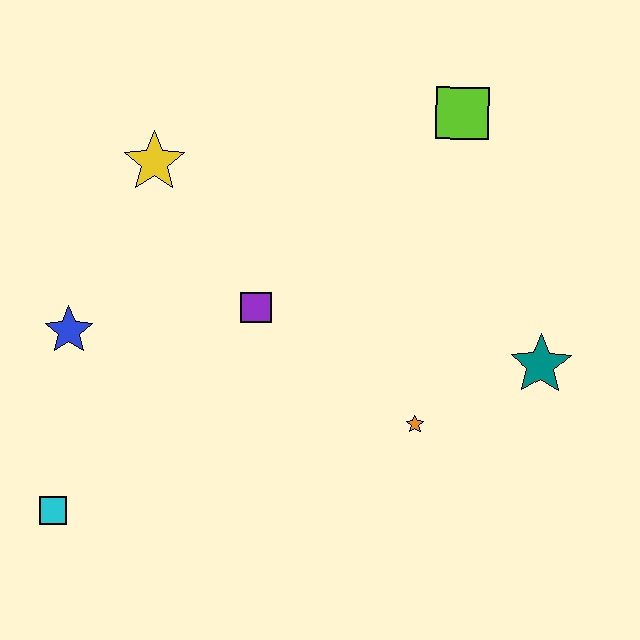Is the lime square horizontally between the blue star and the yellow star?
No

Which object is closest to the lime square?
The teal star is closest to the lime square.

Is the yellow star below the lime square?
Yes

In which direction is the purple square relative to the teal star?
The purple square is to the left of the teal star.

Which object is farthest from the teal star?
The cyan square is farthest from the teal star.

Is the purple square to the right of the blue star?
Yes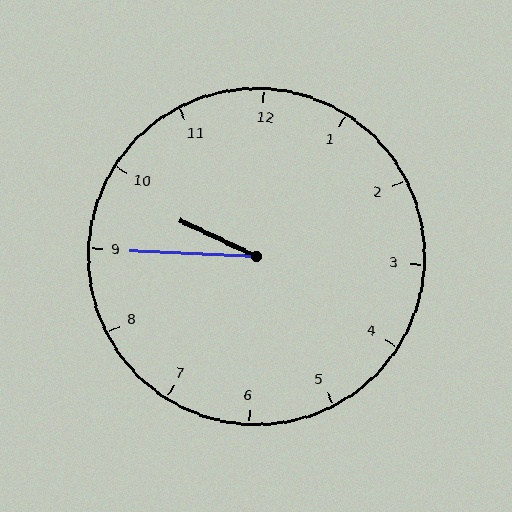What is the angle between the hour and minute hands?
Approximately 22 degrees.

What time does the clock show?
9:45.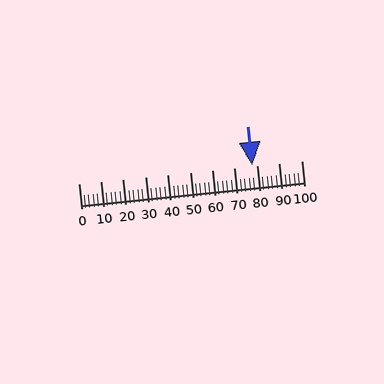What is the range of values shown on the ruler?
The ruler shows values from 0 to 100.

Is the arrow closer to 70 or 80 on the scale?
The arrow is closer to 80.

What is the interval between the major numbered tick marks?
The major tick marks are spaced 10 units apart.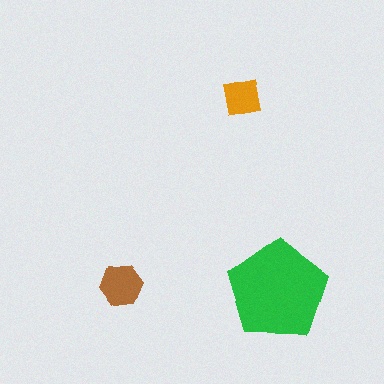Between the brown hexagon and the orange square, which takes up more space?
The brown hexagon.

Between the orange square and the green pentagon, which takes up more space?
The green pentagon.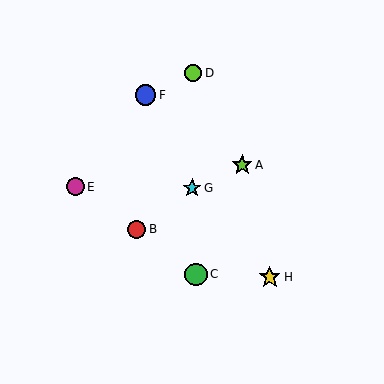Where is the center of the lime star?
The center of the lime star is at (242, 165).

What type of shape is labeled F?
Shape F is a blue circle.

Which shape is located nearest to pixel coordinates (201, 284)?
The green circle (labeled C) at (196, 274) is nearest to that location.